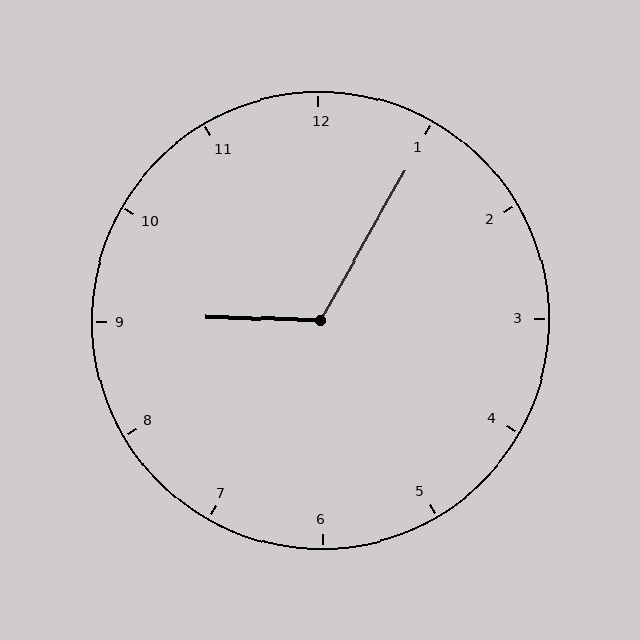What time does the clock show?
9:05.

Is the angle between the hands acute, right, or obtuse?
It is obtuse.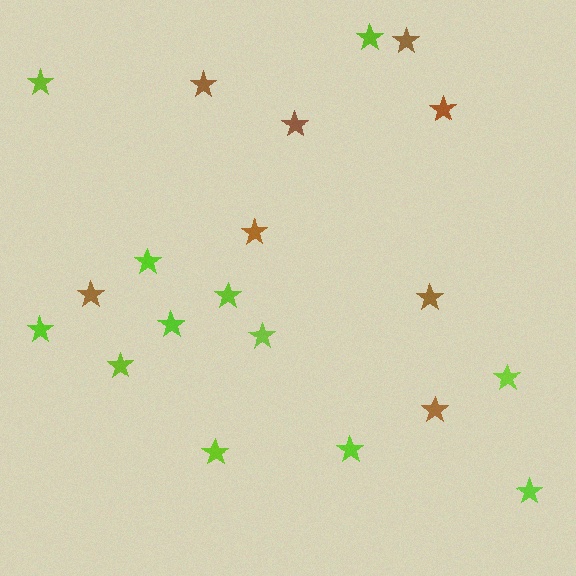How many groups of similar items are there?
There are 2 groups: one group of brown stars (8) and one group of lime stars (12).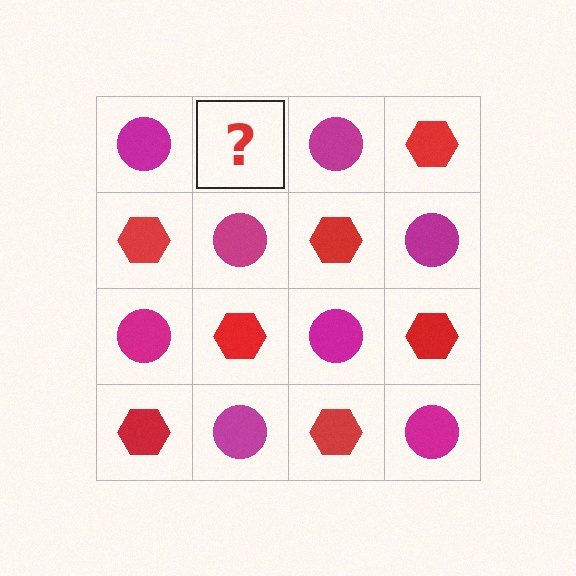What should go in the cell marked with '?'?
The missing cell should contain a red hexagon.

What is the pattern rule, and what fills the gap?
The rule is that it alternates magenta circle and red hexagon in a checkerboard pattern. The gap should be filled with a red hexagon.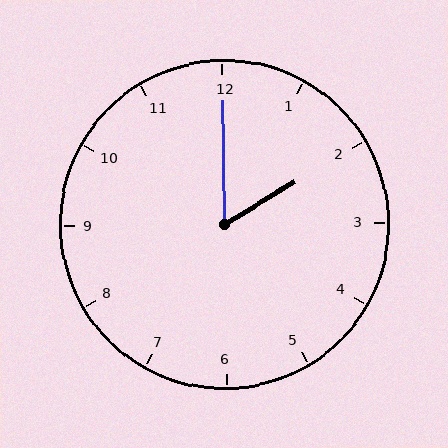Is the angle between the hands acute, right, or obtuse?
It is acute.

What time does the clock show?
2:00.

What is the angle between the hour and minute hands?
Approximately 60 degrees.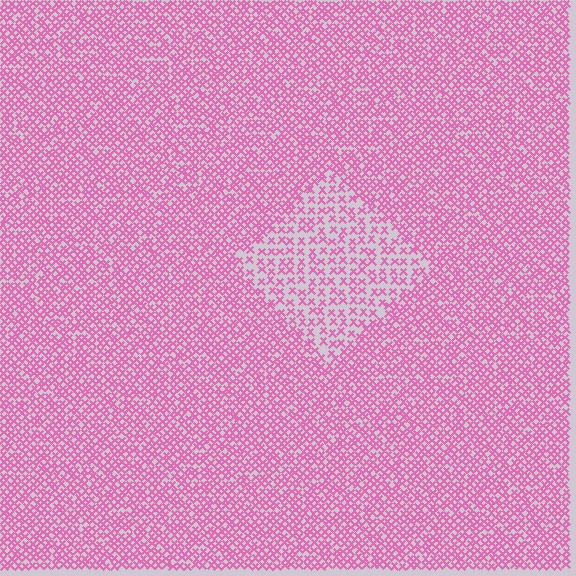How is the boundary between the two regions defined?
The boundary is defined by a change in element density (approximately 1.9x ratio). All elements are the same color, size, and shape.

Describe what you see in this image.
The image contains small pink elements arranged at two different densities. A diamond-shaped region is visible where the elements are less densely packed than the surrounding area.